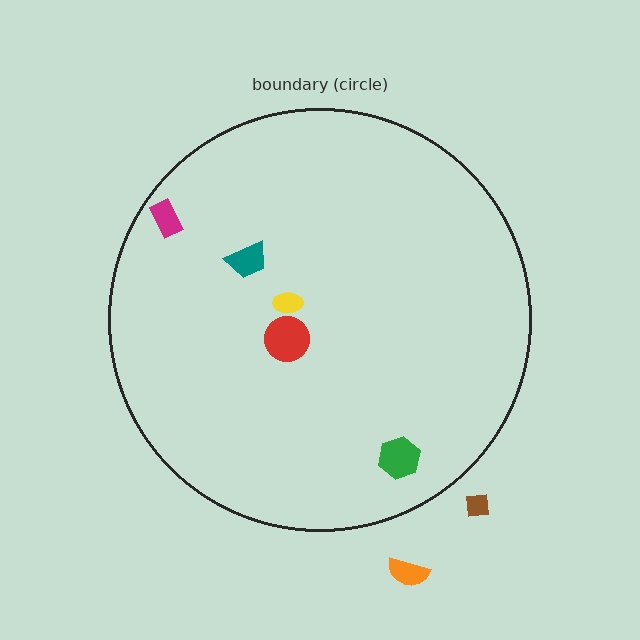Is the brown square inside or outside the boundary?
Outside.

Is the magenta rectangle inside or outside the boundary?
Inside.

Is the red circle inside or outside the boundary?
Inside.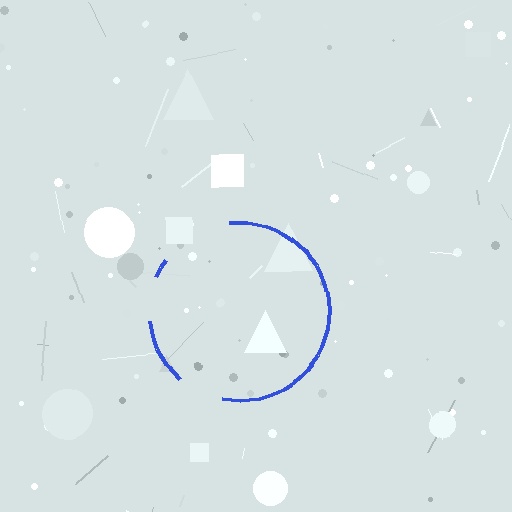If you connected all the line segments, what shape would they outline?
They would outline a circle.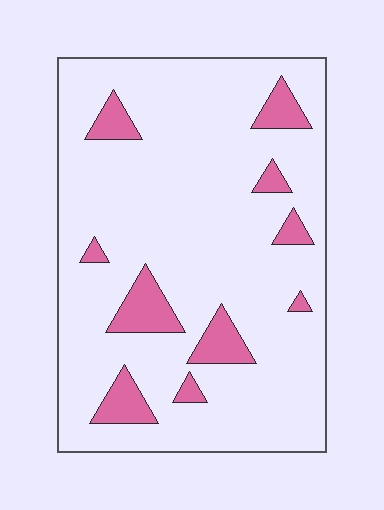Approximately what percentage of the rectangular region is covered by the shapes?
Approximately 15%.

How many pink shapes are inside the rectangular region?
10.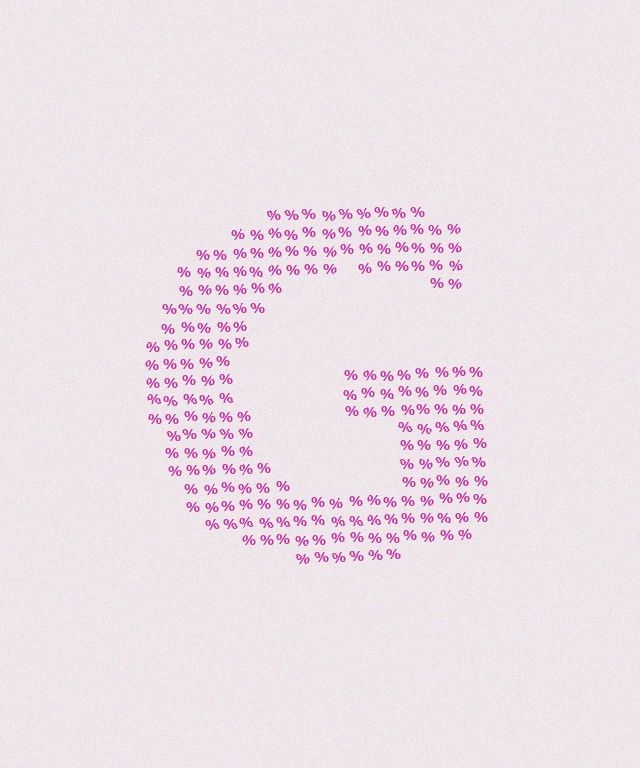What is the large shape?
The large shape is the letter G.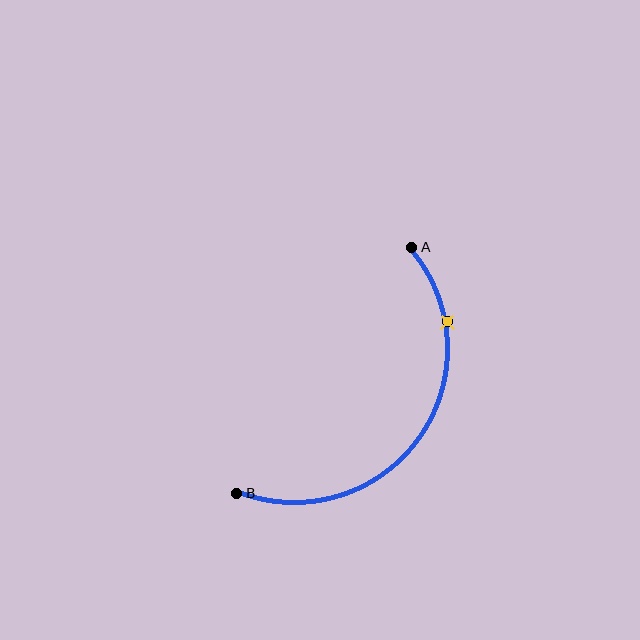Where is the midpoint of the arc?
The arc midpoint is the point on the curve farthest from the straight line joining A and B. It sits below and to the right of that line.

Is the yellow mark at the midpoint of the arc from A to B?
No. The yellow mark lies on the arc but is closer to endpoint A. The arc midpoint would be at the point on the curve equidistant along the arc from both A and B.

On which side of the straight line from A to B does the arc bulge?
The arc bulges below and to the right of the straight line connecting A and B.